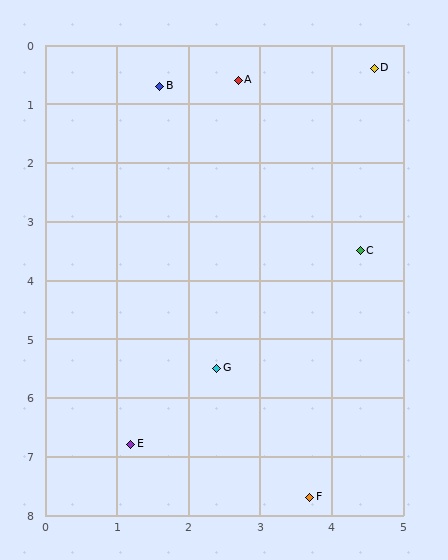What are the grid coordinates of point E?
Point E is at approximately (1.2, 6.8).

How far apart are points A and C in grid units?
Points A and C are about 3.4 grid units apart.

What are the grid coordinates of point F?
Point F is at approximately (3.7, 7.7).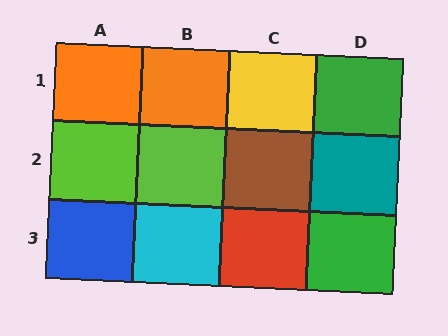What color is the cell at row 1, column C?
Yellow.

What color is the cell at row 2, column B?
Lime.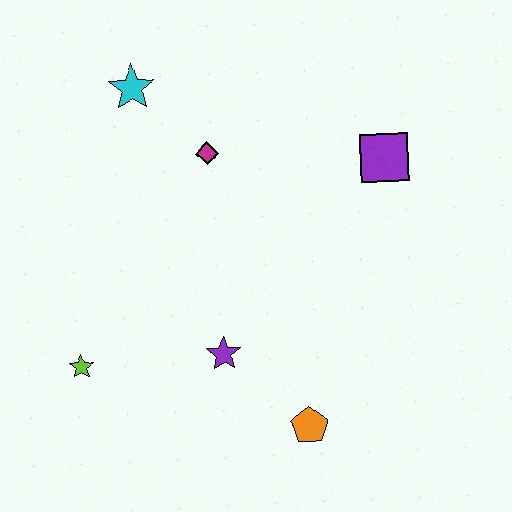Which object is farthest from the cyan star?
The orange pentagon is farthest from the cyan star.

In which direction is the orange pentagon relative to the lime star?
The orange pentagon is to the right of the lime star.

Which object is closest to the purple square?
The magenta diamond is closest to the purple square.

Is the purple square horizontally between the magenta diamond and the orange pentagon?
No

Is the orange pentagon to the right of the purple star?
Yes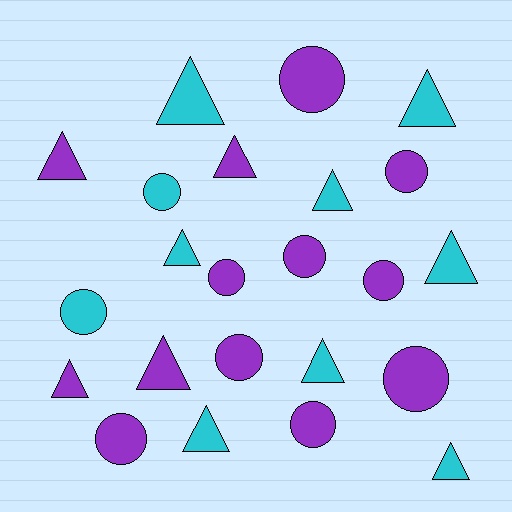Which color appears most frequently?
Purple, with 13 objects.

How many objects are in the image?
There are 23 objects.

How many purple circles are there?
There are 9 purple circles.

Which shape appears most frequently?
Triangle, with 12 objects.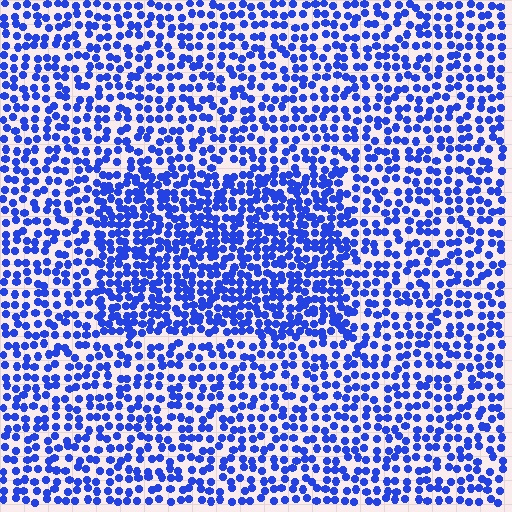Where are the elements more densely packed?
The elements are more densely packed inside the rectangle boundary.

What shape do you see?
I see a rectangle.